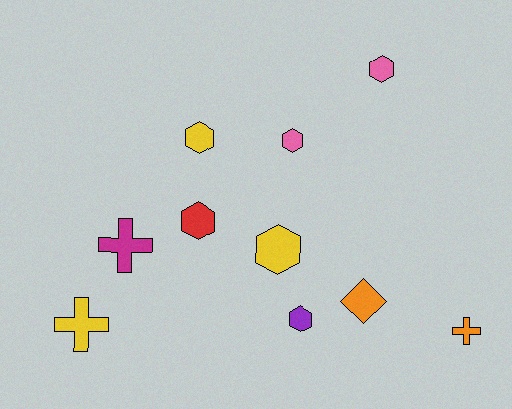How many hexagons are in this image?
There are 6 hexagons.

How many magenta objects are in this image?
There is 1 magenta object.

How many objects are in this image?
There are 10 objects.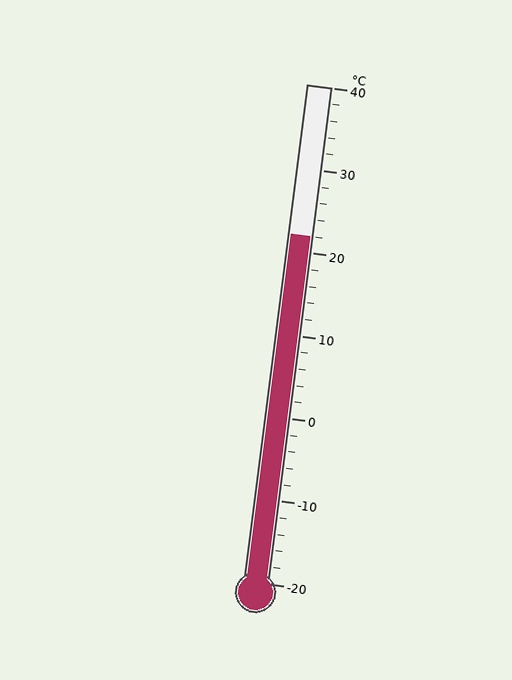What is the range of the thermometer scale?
The thermometer scale ranges from -20°C to 40°C.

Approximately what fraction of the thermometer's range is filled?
The thermometer is filled to approximately 70% of its range.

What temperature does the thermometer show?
The thermometer shows approximately 22°C.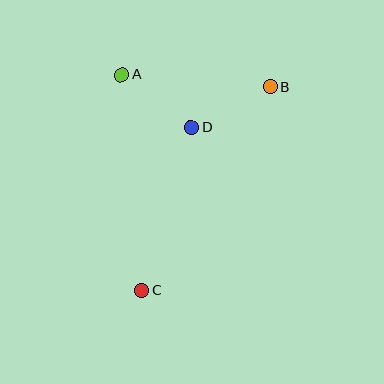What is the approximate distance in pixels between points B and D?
The distance between B and D is approximately 89 pixels.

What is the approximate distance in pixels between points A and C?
The distance between A and C is approximately 217 pixels.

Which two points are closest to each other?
Points A and D are closest to each other.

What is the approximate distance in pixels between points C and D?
The distance between C and D is approximately 171 pixels.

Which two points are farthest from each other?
Points B and C are farthest from each other.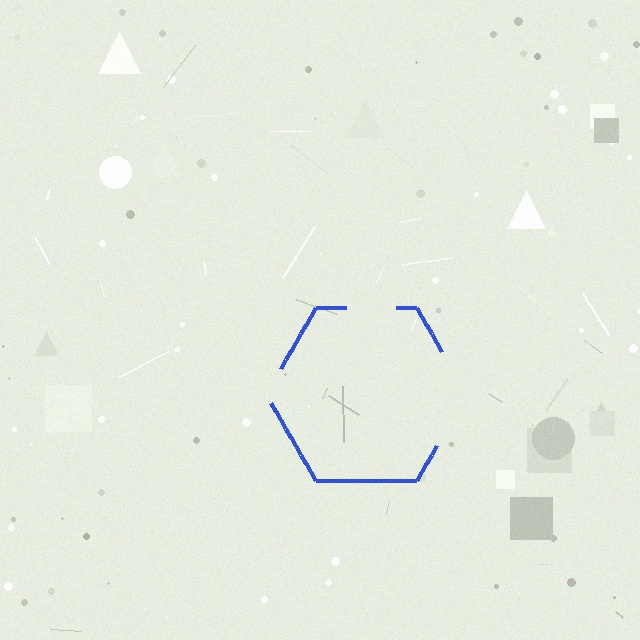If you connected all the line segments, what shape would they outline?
They would outline a hexagon.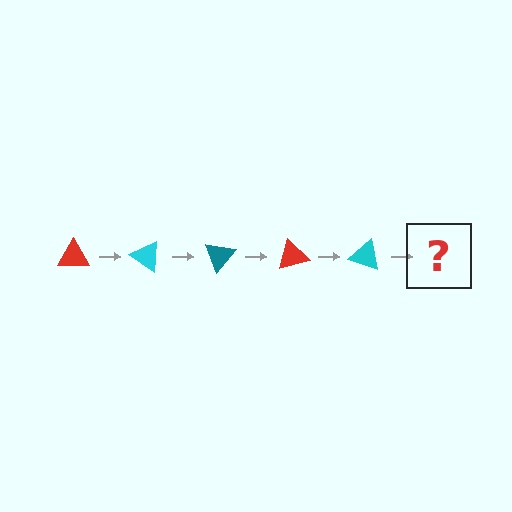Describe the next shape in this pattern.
It should be a teal triangle, rotated 175 degrees from the start.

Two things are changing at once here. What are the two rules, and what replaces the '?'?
The two rules are that it rotates 35 degrees each step and the color cycles through red, cyan, and teal. The '?' should be a teal triangle, rotated 175 degrees from the start.